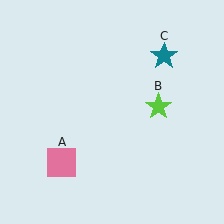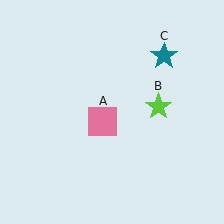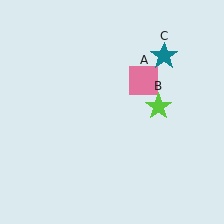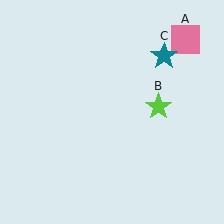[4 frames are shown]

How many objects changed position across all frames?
1 object changed position: pink square (object A).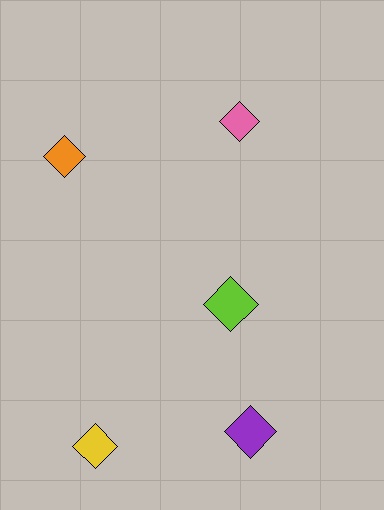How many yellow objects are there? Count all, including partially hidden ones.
There is 1 yellow object.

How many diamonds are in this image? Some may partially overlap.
There are 5 diamonds.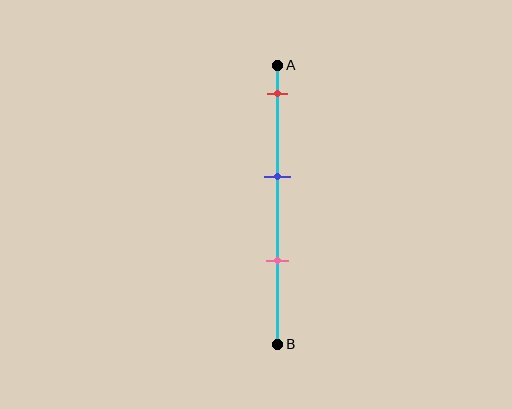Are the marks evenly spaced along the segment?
Yes, the marks are approximately evenly spaced.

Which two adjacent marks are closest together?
The blue and pink marks are the closest adjacent pair.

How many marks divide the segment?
There are 3 marks dividing the segment.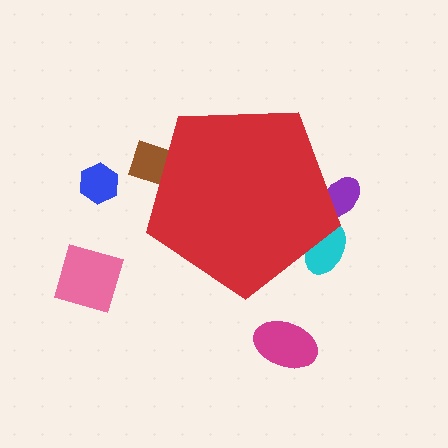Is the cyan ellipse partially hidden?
Yes, the cyan ellipse is partially hidden behind the red pentagon.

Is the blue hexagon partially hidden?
No, the blue hexagon is fully visible.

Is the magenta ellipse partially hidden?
No, the magenta ellipse is fully visible.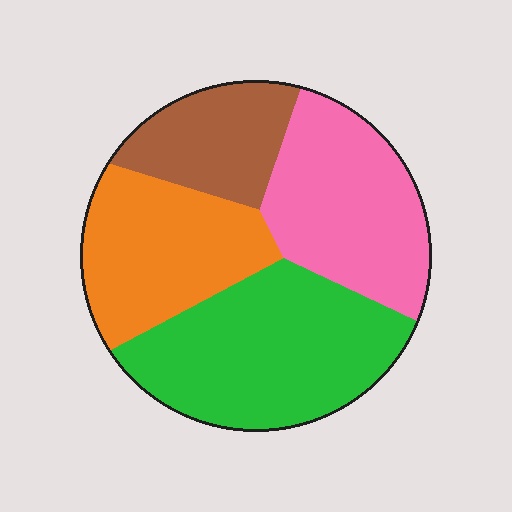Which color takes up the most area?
Green, at roughly 35%.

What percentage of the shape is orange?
Orange covers about 25% of the shape.